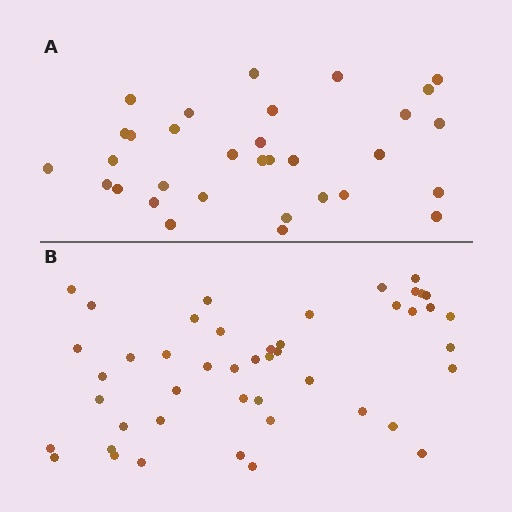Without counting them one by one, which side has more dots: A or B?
Region B (the bottom region) has more dots.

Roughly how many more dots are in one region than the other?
Region B has approximately 15 more dots than region A.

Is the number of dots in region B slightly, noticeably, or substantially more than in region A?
Region B has noticeably more, but not dramatically so. The ratio is roughly 1.4 to 1.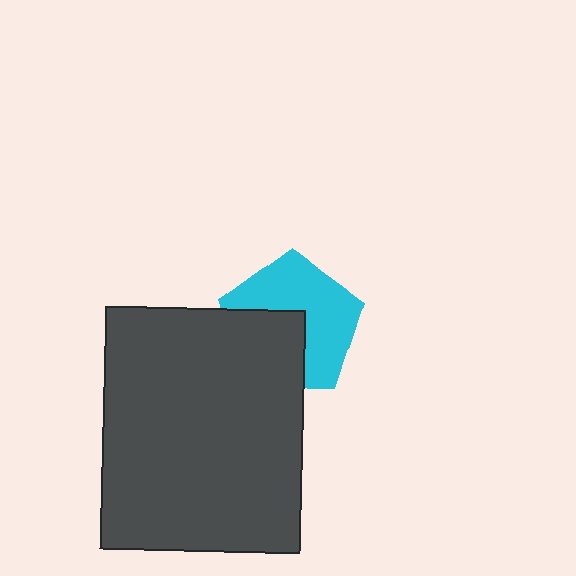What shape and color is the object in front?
The object in front is a dark gray rectangle.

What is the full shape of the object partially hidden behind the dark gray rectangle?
The partially hidden object is a cyan pentagon.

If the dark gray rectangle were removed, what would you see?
You would see the complete cyan pentagon.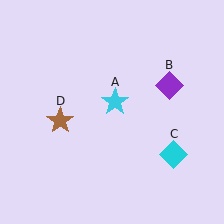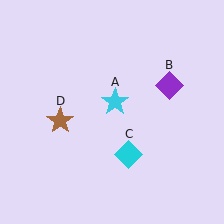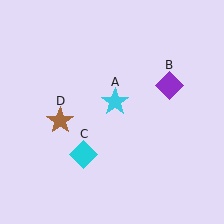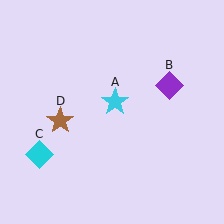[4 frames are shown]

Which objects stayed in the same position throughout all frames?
Cyan star (object A) and purple diamond (object B) and brown star (object D) remained stationary.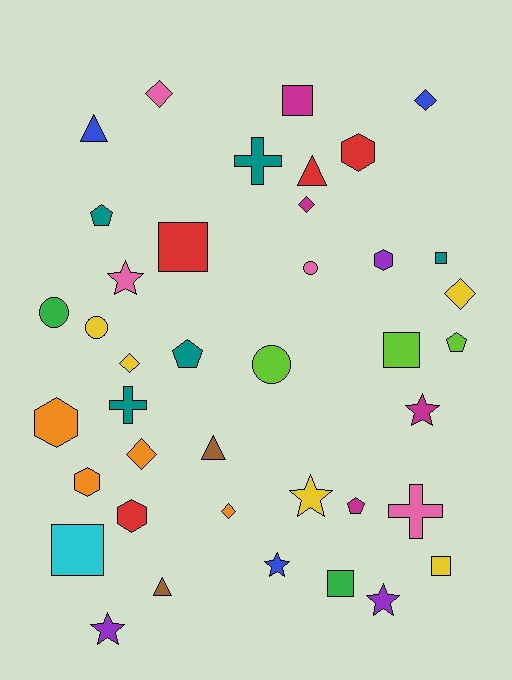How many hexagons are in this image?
There are 5 hexagons.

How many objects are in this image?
There are 40 objects.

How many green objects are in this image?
There are 2 green objects.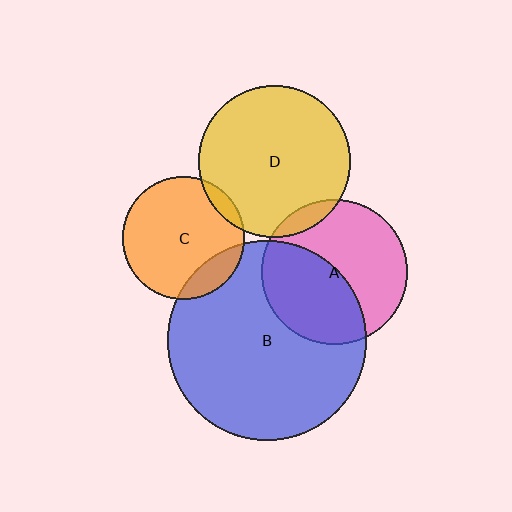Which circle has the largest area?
Circle B (blue).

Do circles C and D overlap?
Yes.